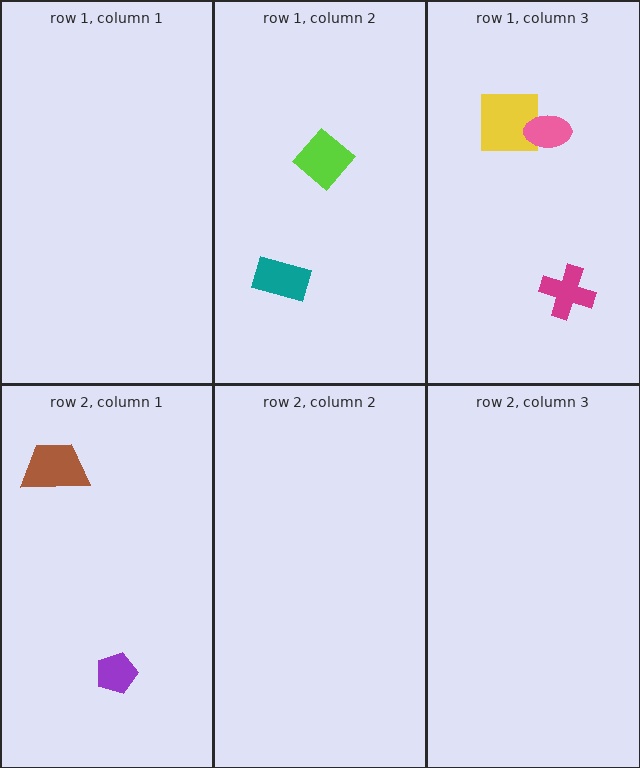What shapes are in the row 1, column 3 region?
The magenta cross, the yellow square, the pink ellipse.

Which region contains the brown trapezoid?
The row 2, column 1 region.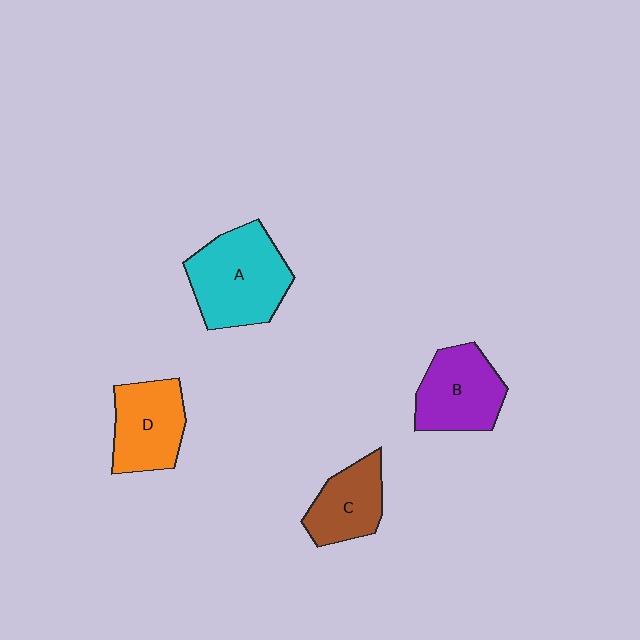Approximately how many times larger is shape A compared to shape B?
Approximately 1.3 times.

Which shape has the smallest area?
Shape C (brown).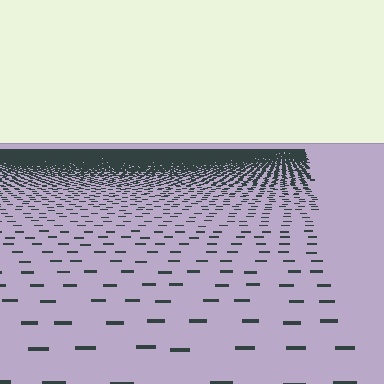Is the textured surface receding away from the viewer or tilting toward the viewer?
The surface is receding away from the viewer. Texture elements get smaller and denser toward the top.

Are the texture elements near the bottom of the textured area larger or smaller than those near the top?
Larger. Near the bottom, elements are closer to the viewer and appear at a bigger on-screen size.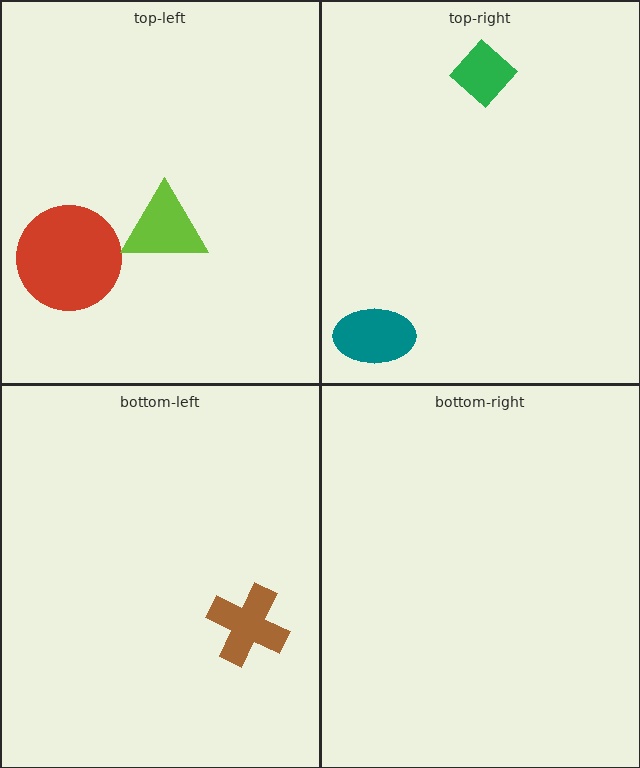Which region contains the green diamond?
The top-right region.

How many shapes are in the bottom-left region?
1.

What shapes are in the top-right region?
The teal ellipse, the green diamond.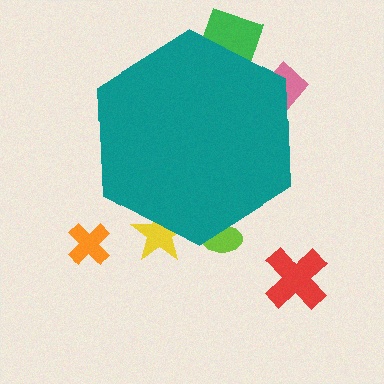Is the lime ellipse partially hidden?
Yes, the lime ellipse is partially hidden behind the teal hexagon.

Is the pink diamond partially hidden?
Yes, the pink diamond is partially hidden behind the teal hexagon.